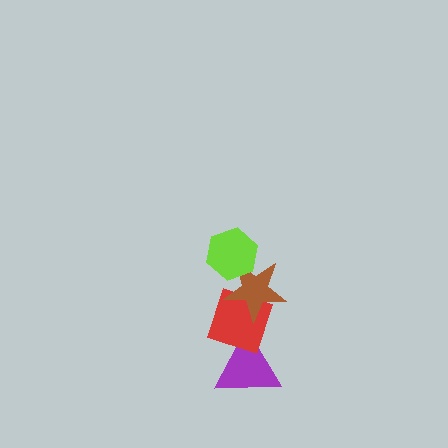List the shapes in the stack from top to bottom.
From top to bottom: the lime hexagon, the brown star, the red diamond, the purple triangle.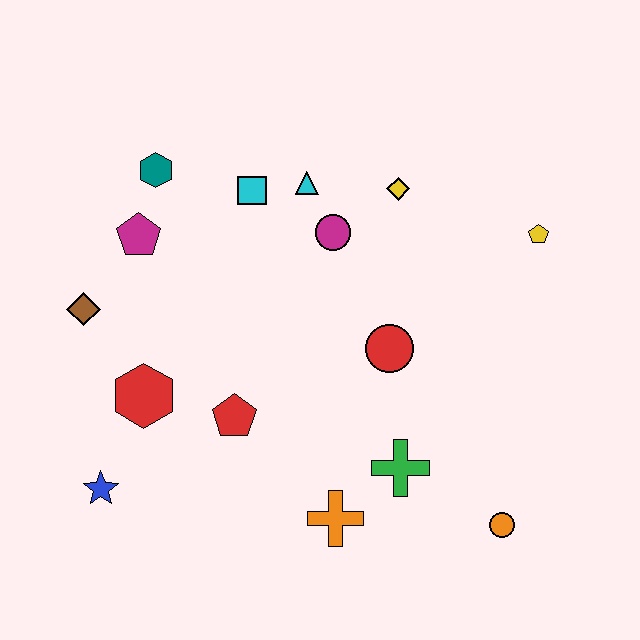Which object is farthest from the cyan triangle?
The orange circle is farthest from the cyan triangle.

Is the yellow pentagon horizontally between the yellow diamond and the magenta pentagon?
No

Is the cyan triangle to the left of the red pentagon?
No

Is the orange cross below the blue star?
Yes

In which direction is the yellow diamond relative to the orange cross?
The yellow diamond is above the orange cross.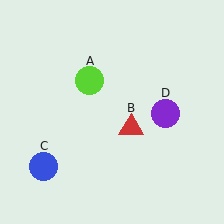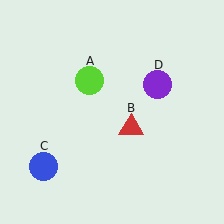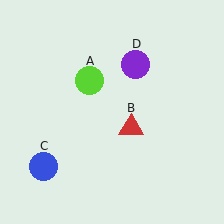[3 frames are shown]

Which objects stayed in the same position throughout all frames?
Lime circle (object A) and red triangle (object B) and blue circle (object C) remained stationary.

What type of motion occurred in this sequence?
The purple circle (object D) rotated counterclockwise around the center of the scene.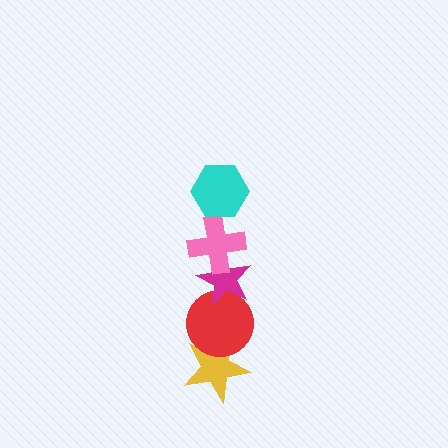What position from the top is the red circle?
The red circle is 4th from the top.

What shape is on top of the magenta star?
The pink cross is on top of the magenta star.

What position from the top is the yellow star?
The yellow star is 5th from the top.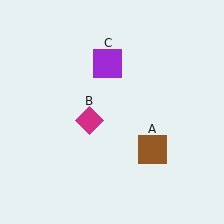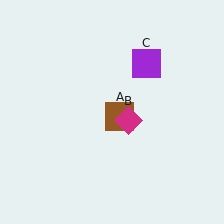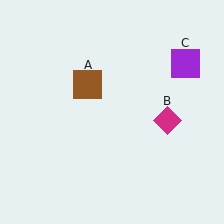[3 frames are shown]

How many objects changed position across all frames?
3 objects changed position: brown square (object A), magenta diamond (object B), purple square (object C).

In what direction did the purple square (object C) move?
The purple square (object C) moved right.